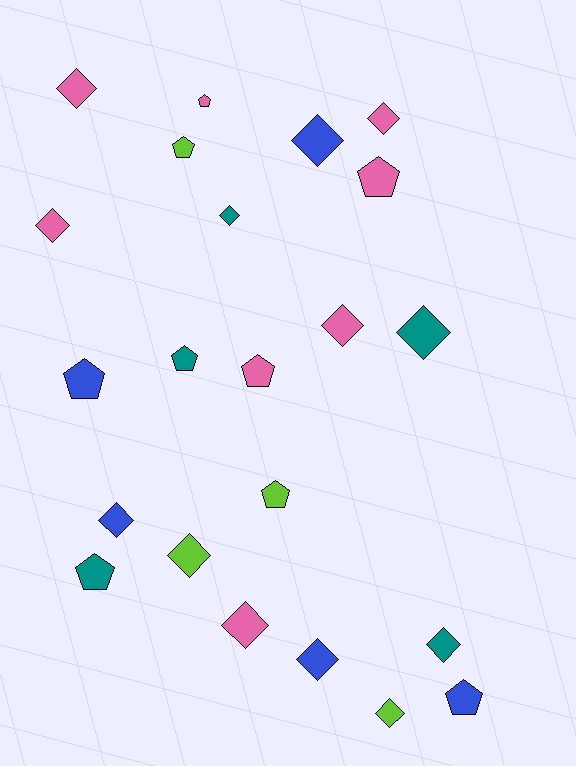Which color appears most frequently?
Pink, with 8 objects.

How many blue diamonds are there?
There are 3 blue diamonds.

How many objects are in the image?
There are 22 objects.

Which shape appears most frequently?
Diamond, with 13 objects.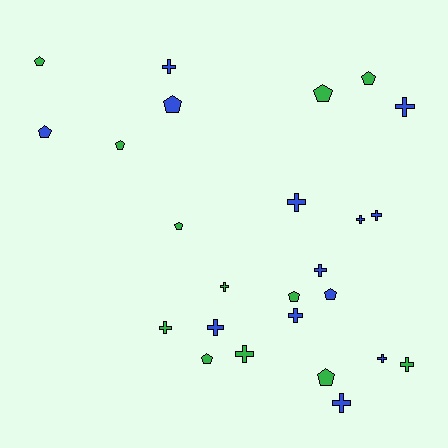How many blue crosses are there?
There are 10 blue crosses.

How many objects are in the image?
There are 25 objects.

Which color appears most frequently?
Blue, with 13 objects.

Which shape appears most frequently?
Cross, with 14 objects.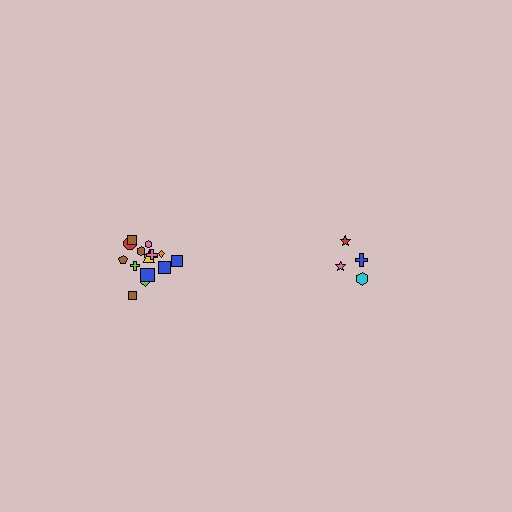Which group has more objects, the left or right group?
The left group.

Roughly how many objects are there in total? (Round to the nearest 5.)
Roughly 20 objects in total.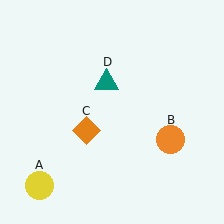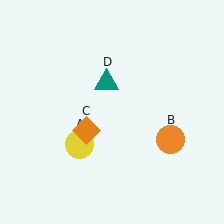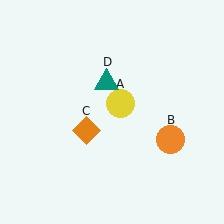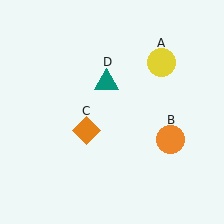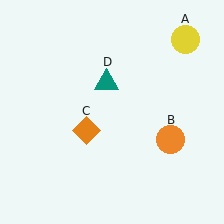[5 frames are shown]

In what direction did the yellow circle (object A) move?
The yellow circle (object A) moved up and to the right.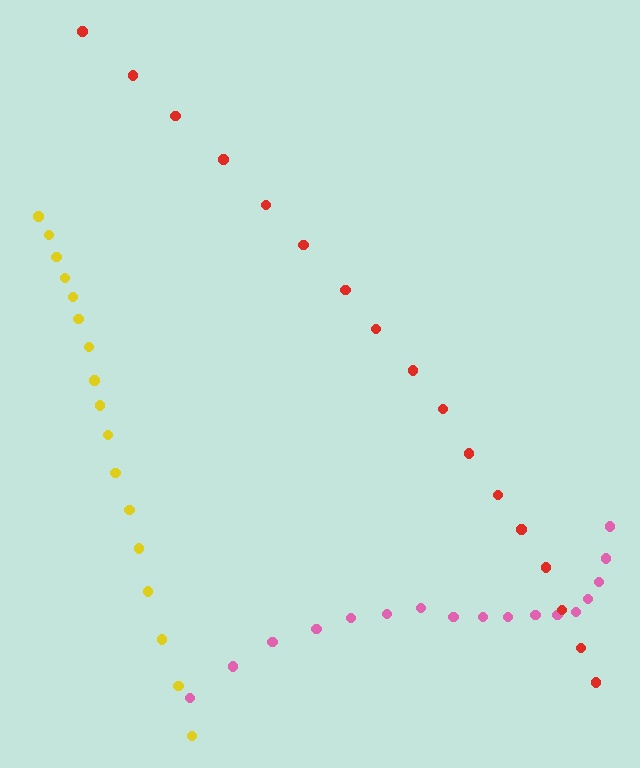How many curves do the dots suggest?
There are 3 distinct paths.